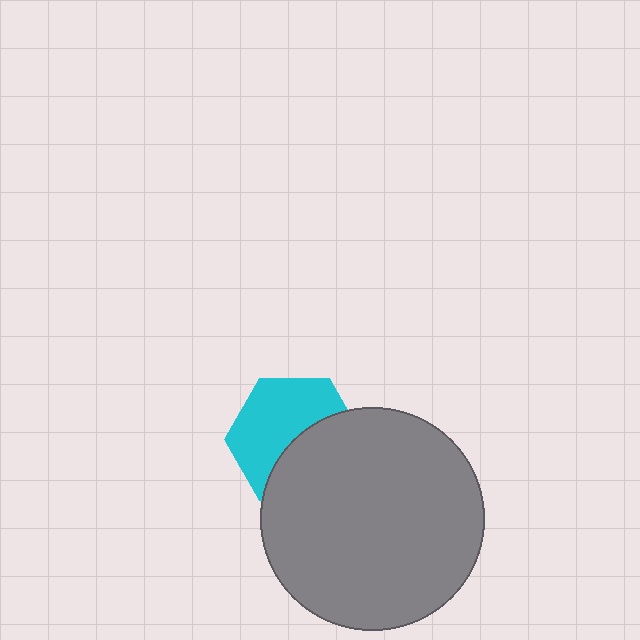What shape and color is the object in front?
The object in front is a gray circle.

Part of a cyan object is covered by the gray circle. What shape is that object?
It is a hexagon.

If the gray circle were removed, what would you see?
You would see the complete cyan hexagon.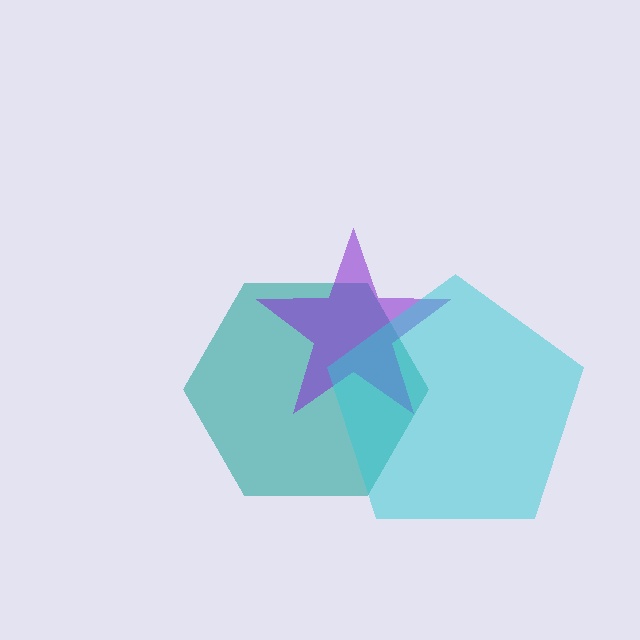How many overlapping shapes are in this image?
There are 3 overlapping shapes in the image.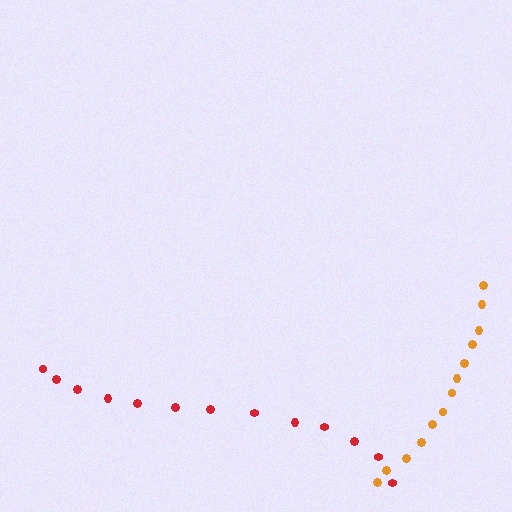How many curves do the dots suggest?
There are 2 distinct paths.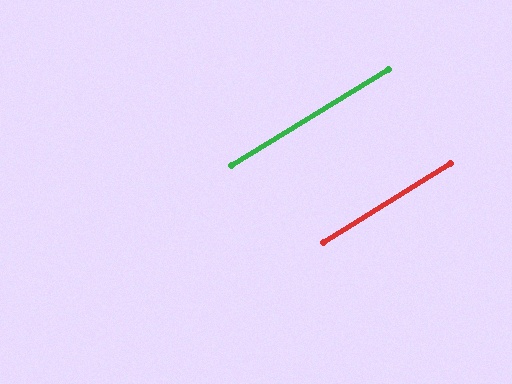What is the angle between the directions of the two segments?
Approximately 0 degrees.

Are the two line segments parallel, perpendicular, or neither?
Parallel — their directions differ by only 0.2°.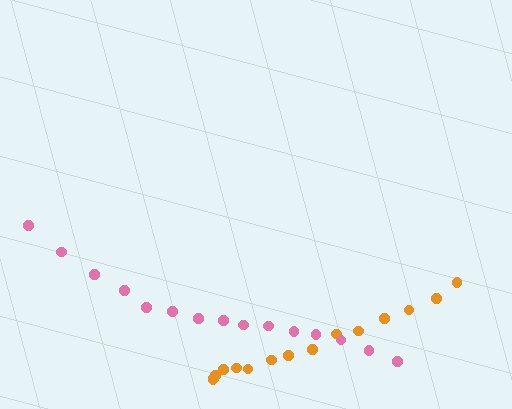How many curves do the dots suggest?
There are 2 distinct paths.